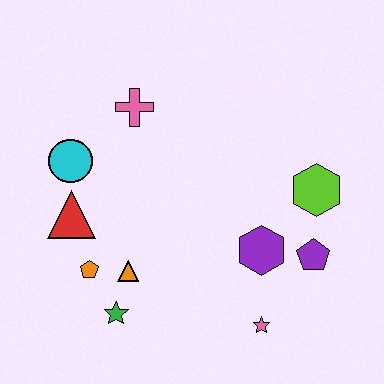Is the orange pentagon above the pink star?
Yes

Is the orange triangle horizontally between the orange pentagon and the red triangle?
No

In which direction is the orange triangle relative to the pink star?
The orange triangle is to the left of the pink star.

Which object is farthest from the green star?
The lime hexagon is farthest from the green star.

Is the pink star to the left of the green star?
No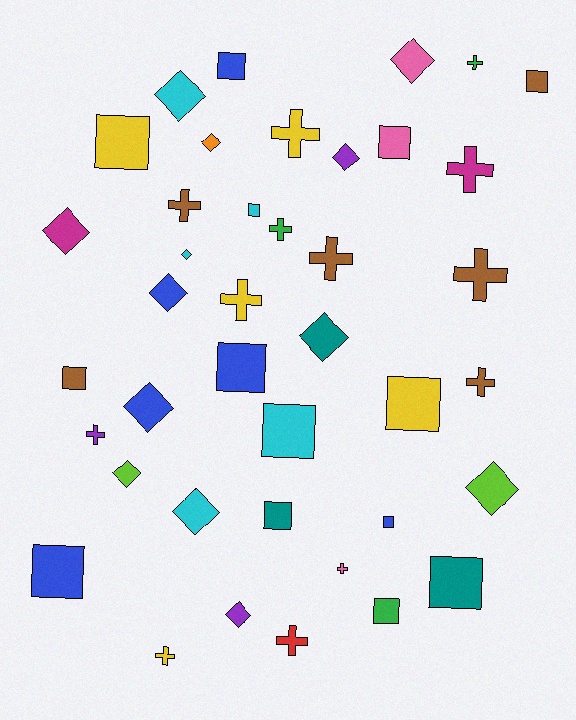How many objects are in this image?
There are 40 objects.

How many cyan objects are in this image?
There are 5 cyan objects.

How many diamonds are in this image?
There are 13 diamonds.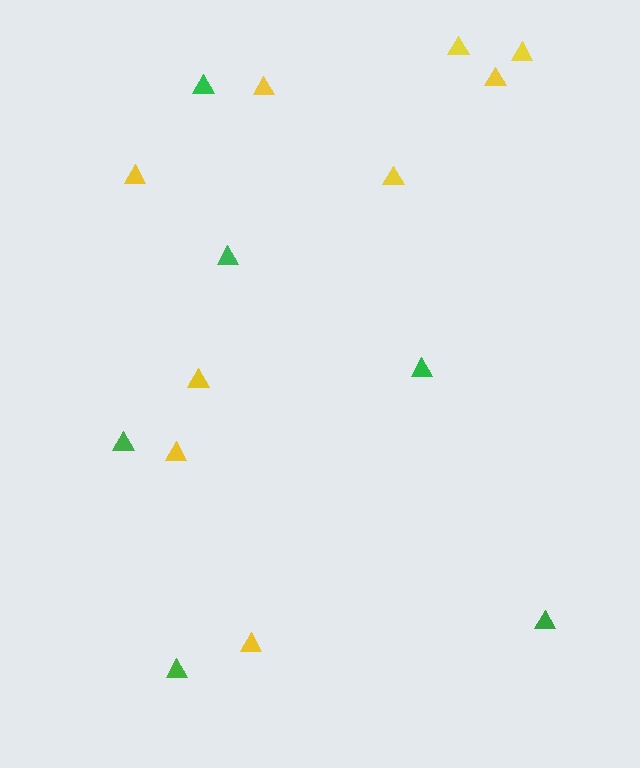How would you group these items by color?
There are 2 groups: one group of green triangles (6) and one group of yellow triangles (9).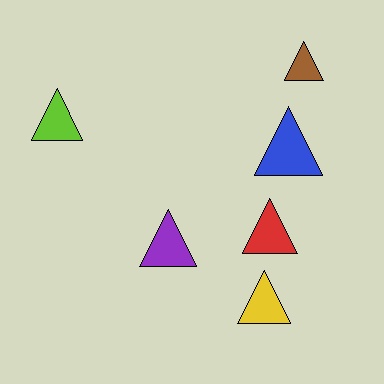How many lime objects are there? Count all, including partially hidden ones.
There is 1 lime object.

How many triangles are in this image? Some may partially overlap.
There are 6 triangles.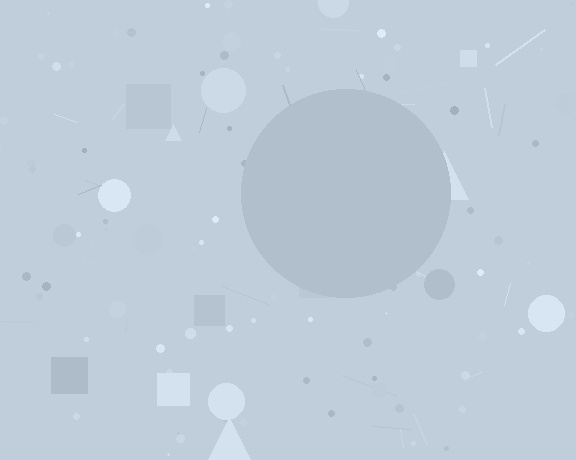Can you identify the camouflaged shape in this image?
The camouflaged shape is a circle.